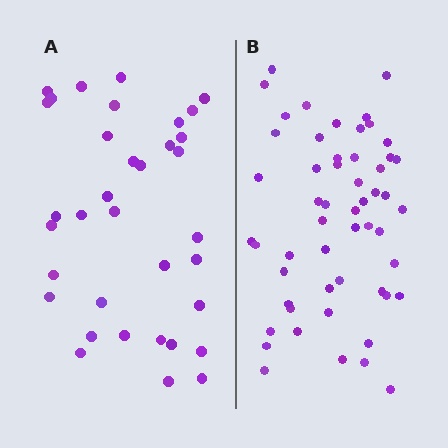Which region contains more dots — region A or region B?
Region B (the right region) has more dots.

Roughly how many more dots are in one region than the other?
Region B has approximately 20 more dots than region A.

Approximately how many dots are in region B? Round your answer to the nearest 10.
About 50 dots. (The exact count is 54, which rounds to 50.)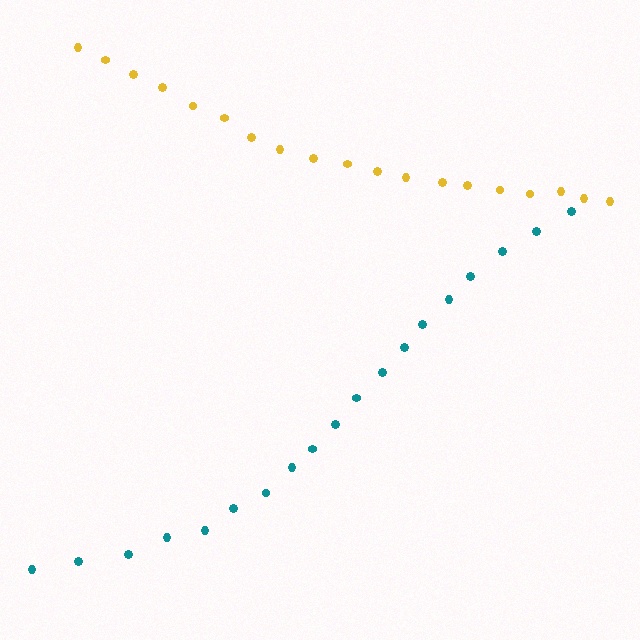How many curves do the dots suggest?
There are 2 distinct paths.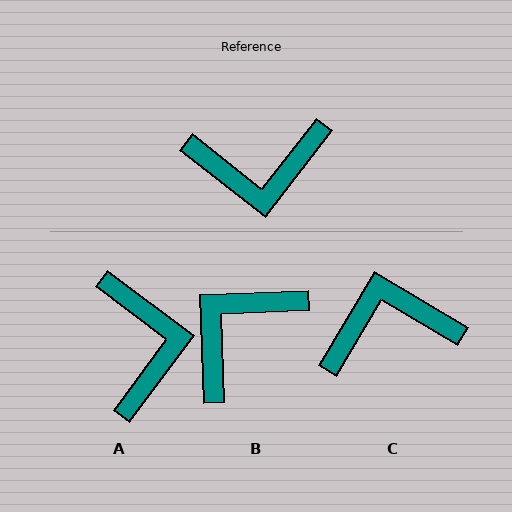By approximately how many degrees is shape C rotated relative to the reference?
Approximately 173 degrees clockwise.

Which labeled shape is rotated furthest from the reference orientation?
C, about 173 degrees away.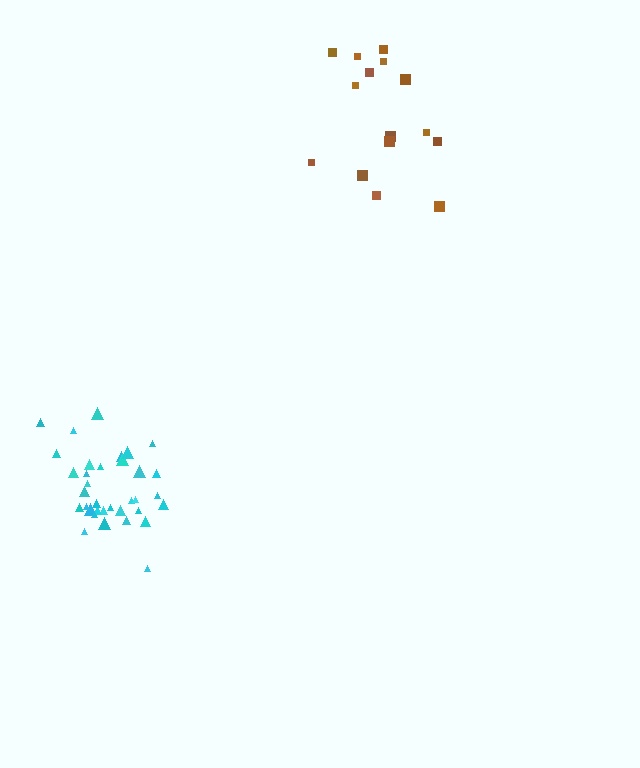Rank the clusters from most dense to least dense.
cyan, brown.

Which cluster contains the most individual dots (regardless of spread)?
Cyan (35).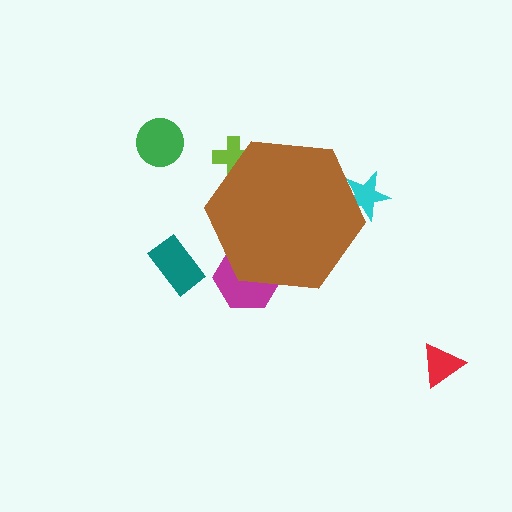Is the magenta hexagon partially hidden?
Yes, the magenta hexagon is partially hidden behind the brown hexagon.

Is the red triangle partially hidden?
No, the red triangle is fully visible.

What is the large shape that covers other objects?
A brown hexagon.